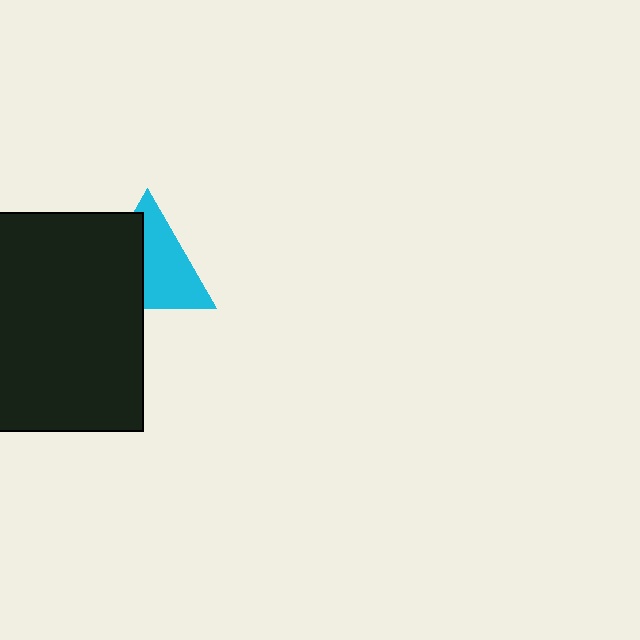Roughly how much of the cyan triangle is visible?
About half of it is visible (roughly 57%).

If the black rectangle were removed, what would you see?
You would see the complete cyan triangle.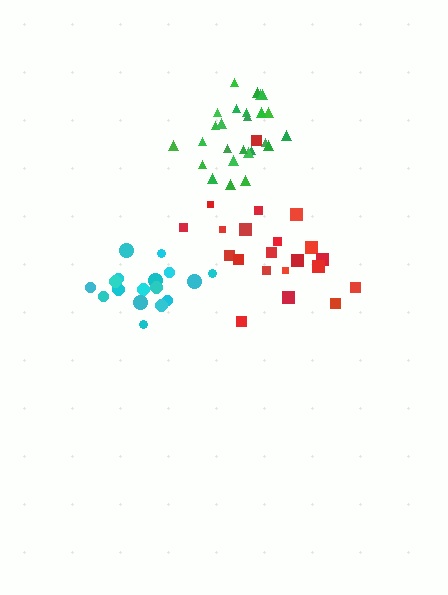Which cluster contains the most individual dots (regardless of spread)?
Green (26).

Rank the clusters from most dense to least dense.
cyan, green, red.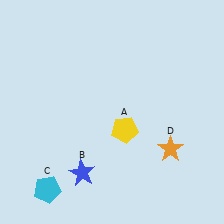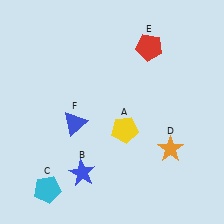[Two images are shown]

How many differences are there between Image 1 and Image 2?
There are 2 differences between the two images.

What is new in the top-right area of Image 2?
A red pentagon (E) was added in the top-right area of Image 2.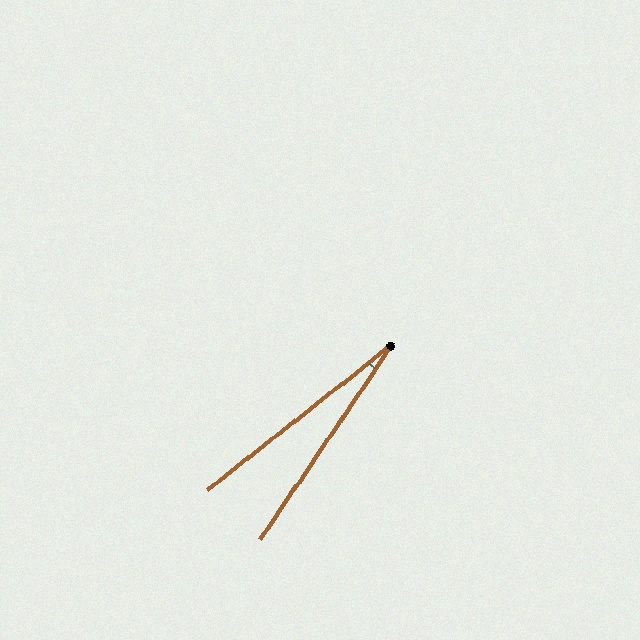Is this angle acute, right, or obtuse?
It is acute.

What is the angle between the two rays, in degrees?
Approximately 18 degrees.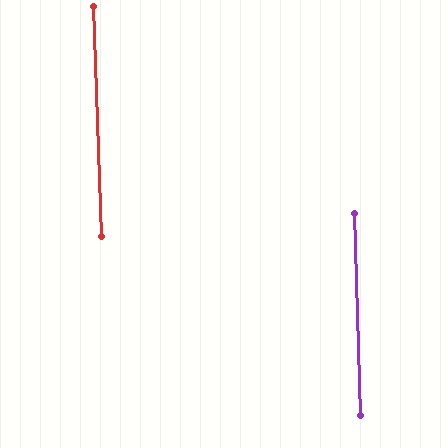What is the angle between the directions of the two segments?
Approximately 1 degree.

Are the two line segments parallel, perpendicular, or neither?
Parallel — their directions differ by only 0.6°.